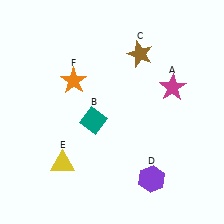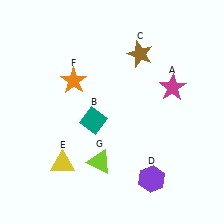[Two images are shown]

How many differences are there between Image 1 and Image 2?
There is 1 difference between the two images.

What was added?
A lime triangle (G) was added in Image 2.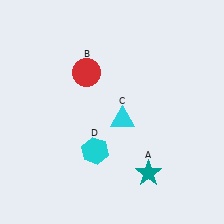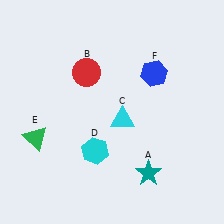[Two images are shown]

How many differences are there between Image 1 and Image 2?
There are 2 differences between the two images.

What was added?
A green triangle (E), a blue hexagon (F) were added in Image 2.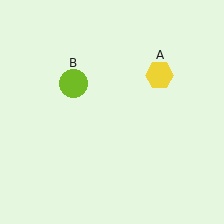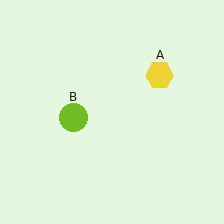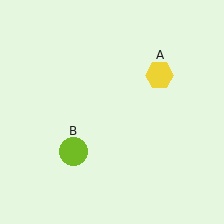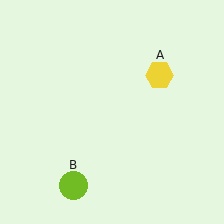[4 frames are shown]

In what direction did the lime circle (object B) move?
The lime circle (object B) moved down.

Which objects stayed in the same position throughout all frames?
Yellow hexagon (object A) remained stationary.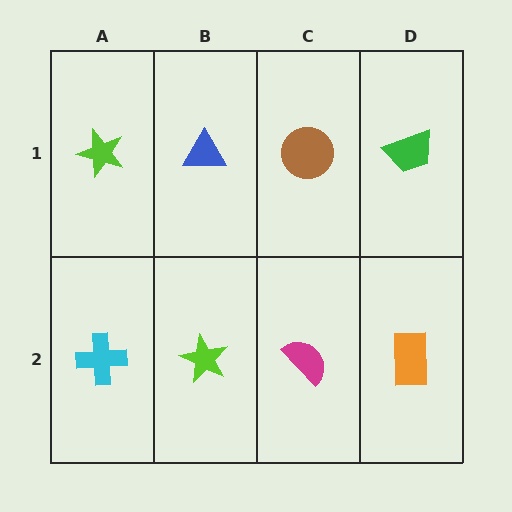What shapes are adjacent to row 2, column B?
A blue triangle (row 1, column B), a cyan cross (row 2, column A), a magenta semicircle (row 2, column C).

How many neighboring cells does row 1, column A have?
2.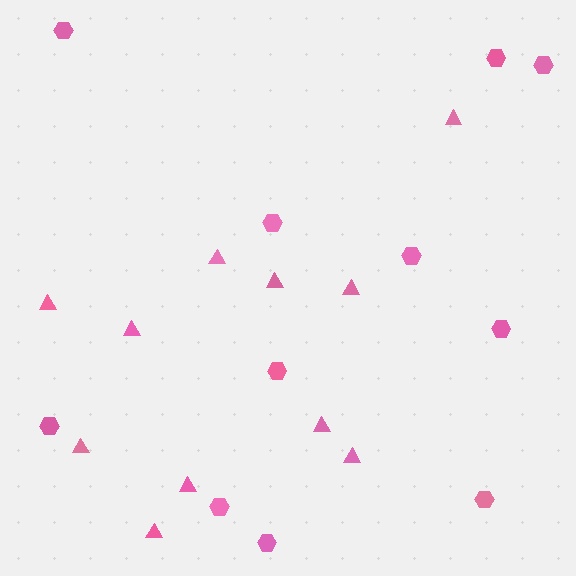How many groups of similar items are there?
There are 2 groups: one group of triangles (11) and one group of hexagons (11).